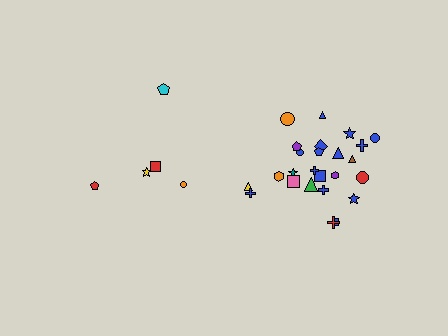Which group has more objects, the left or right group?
The right group.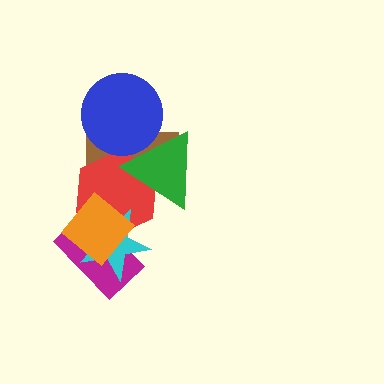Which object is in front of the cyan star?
The orange diamond is in front of the cyan star.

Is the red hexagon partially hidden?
Yes, it is partially covered by another shape.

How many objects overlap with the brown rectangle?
3 objects overlap with the brown rectangle.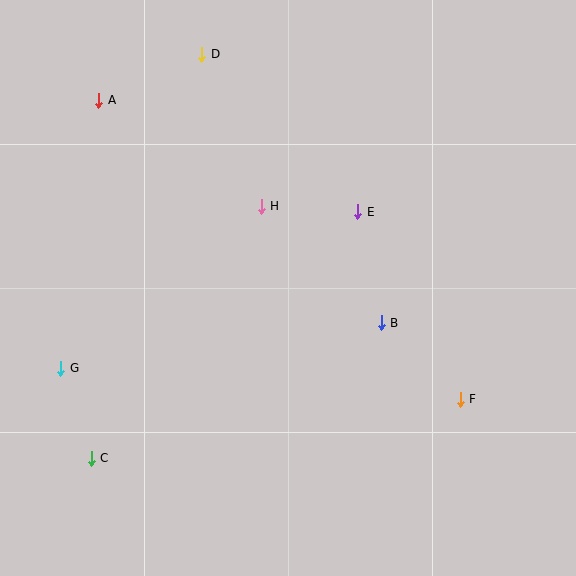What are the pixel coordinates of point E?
Point E is at (358, 212).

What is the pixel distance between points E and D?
The distance between E and D is 222 pixels.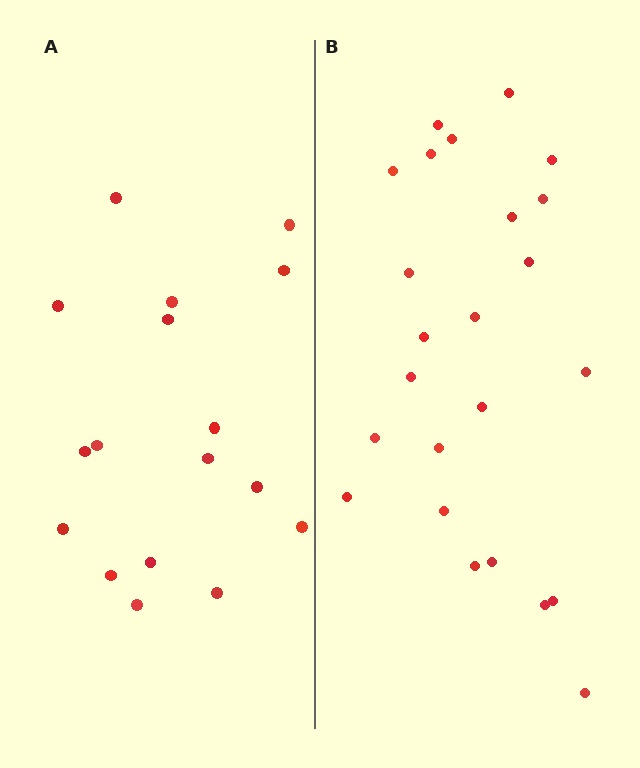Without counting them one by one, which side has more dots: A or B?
Region B (the right region) has more dots.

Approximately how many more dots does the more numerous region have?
Region B has roughly 8 or so more dots than region A.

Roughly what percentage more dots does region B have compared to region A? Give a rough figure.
About 40% more.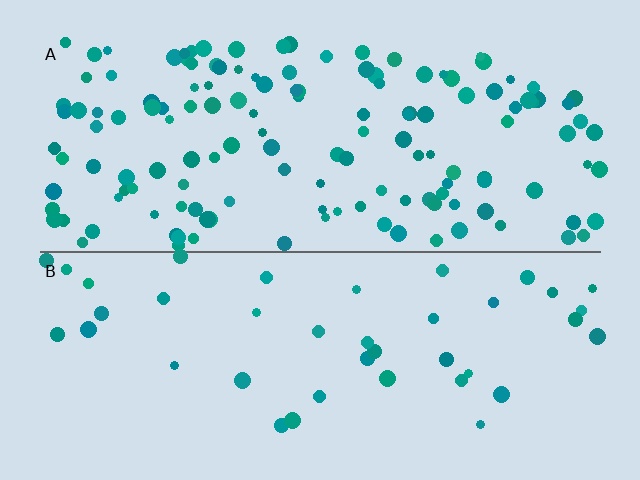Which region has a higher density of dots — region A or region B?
A (the top).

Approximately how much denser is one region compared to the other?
Approximately 3.4× — region A over region B.